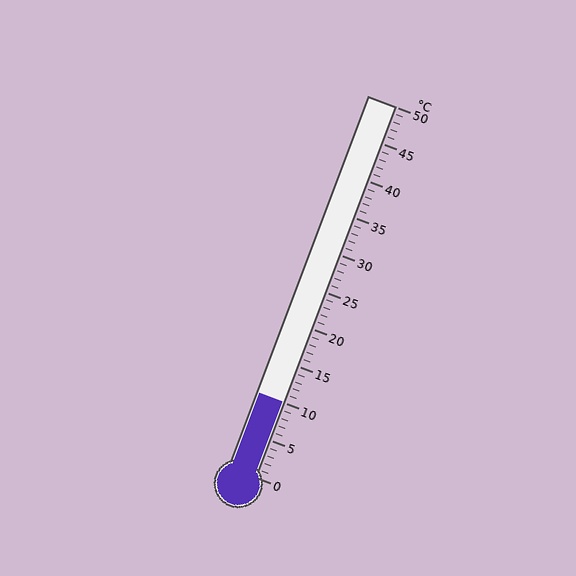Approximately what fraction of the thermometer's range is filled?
The thermometer is filled to approximately 20% of its range.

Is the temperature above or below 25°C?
The temperature is below 25°C.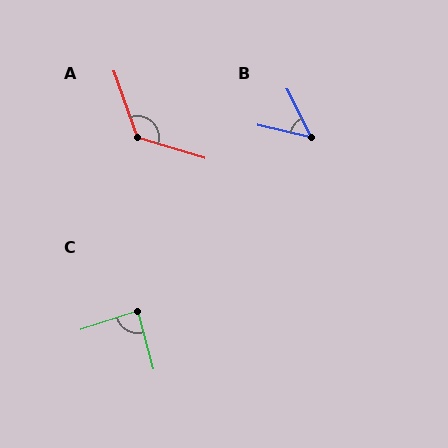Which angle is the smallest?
B, at approximately 50 degrees.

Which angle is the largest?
A, at approximately 126 degrees.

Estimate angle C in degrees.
Approximately 87 degrees.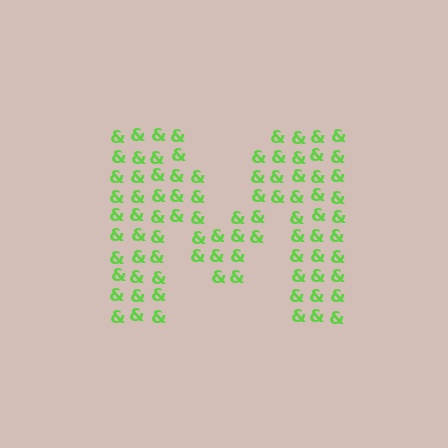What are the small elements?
The small elements are ampersands.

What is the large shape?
The large shape is the letter M.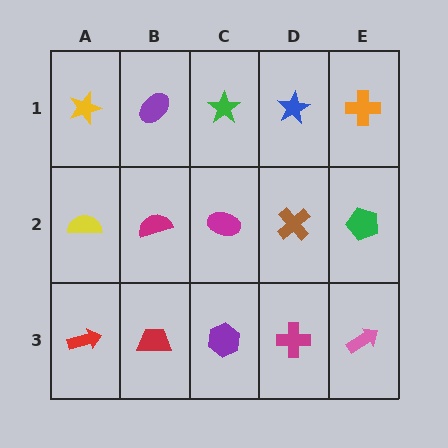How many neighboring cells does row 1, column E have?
2.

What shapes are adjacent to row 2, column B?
A purple ellipse (row 1, column B), a red trapezoid (row 3, column B), a yellow semicircle (row 2, column A), a magenta ellipse (row 2, column C).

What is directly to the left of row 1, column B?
A yellow star.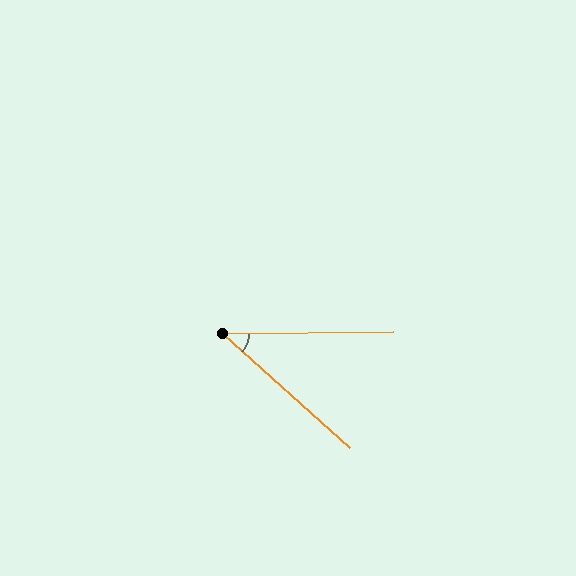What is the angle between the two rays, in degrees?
Approximately 42 degrees.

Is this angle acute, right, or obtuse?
It is acute.